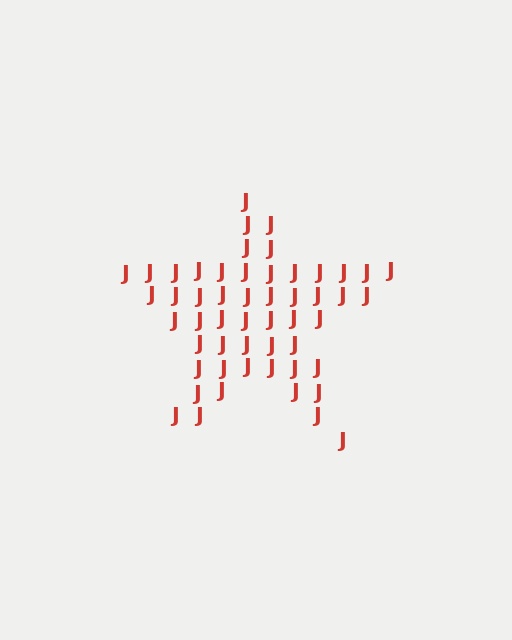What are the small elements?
The small elements are letter J's.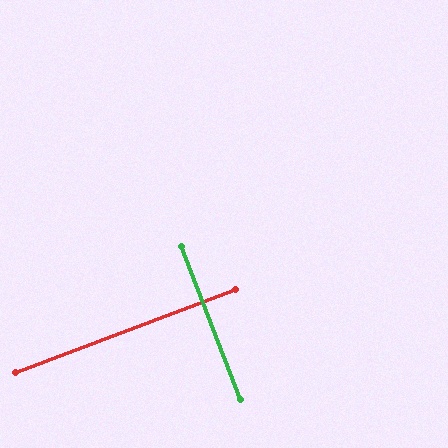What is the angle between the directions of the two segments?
Approximately 90 degrees.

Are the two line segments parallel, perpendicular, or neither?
Perpendicular — they meet at approximately 90°.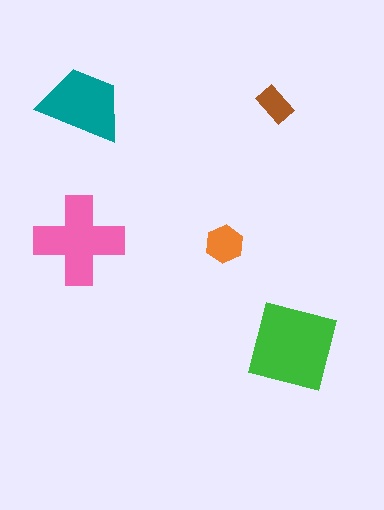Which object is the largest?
The green square.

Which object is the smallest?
The brown rectangle.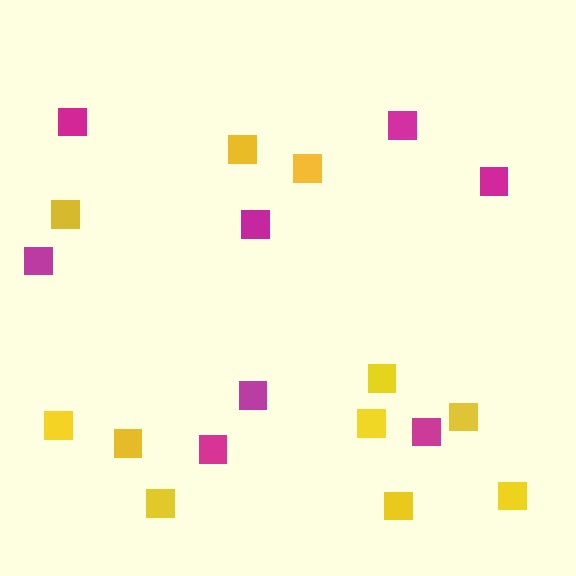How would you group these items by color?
There are 2 groups: one group of yellow squares (11) and one group of magenta squares (8).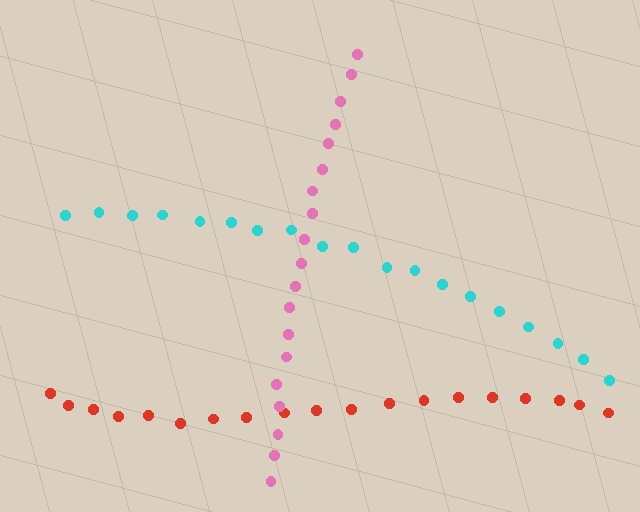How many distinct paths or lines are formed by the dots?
There are 3 distinct paths.